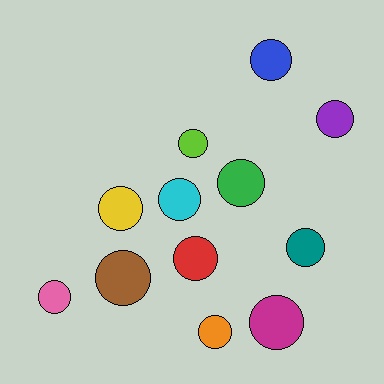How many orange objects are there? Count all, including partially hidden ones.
There is 1 orange object.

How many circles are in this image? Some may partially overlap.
There are 12 circles.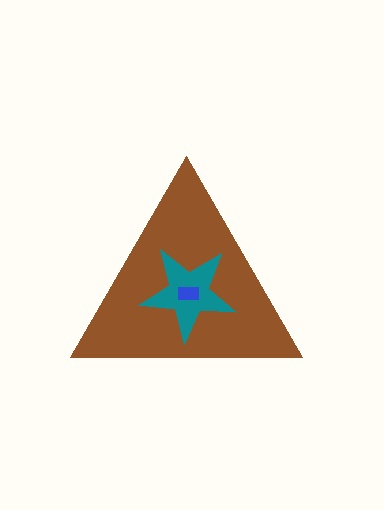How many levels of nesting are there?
3.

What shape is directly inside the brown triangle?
The teal star.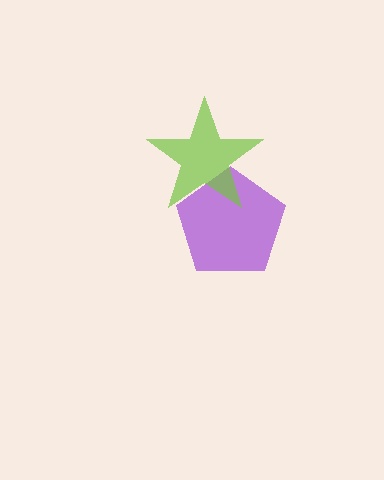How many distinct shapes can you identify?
There are 2 distinct shapes: a purple pentagon, a lime star.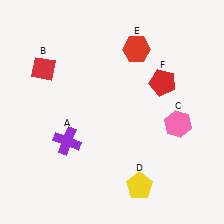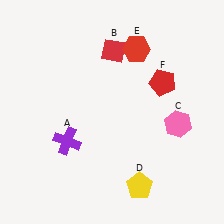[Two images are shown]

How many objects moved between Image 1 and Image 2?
1 object moved between the two images.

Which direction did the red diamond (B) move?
The red diamond (B) moved right.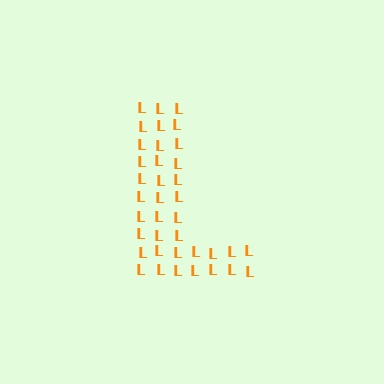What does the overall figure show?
The overall figure shows the letter L.